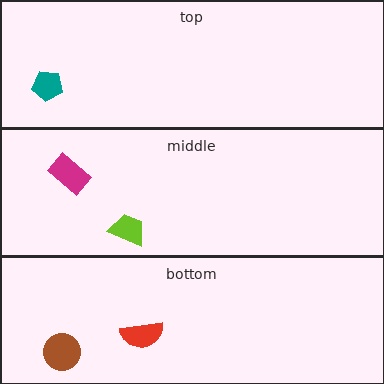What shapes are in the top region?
The teal pentagon.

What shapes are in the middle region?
The magenta rectangle, the lime trapezoid.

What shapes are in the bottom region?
The brown circle, the red semicircle.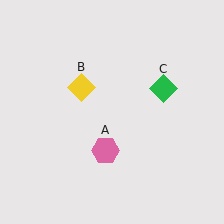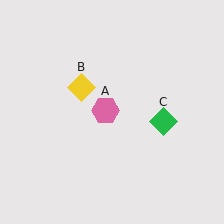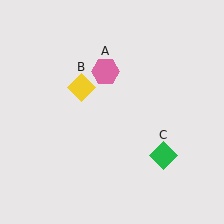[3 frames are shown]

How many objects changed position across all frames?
2 objects changed position: pink hexagon (object A), green diamond (object C).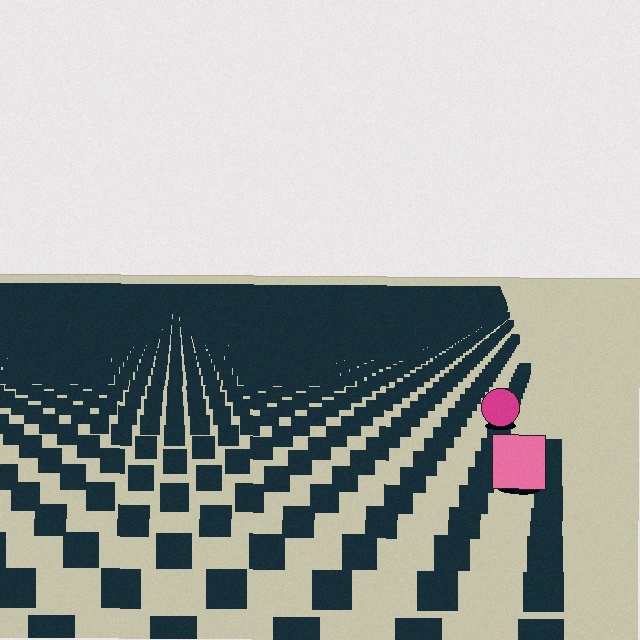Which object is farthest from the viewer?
The magenta circle is farthest from the viewer. It appears smaller and the ground texture around it is denser.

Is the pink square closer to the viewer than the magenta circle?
Yes. The pink square is closer — you can tell from the texture gradient: the ground texture is coarser near it.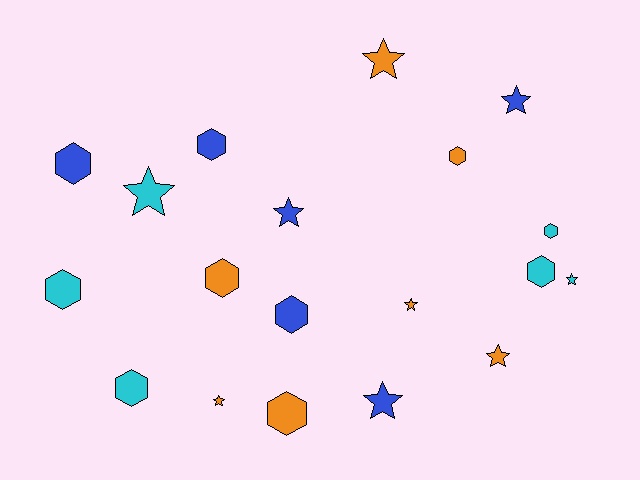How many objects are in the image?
There are 19 objects.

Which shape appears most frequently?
Hexagon, with 10 objects.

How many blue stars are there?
There are 3 blue stars.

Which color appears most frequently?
Orange, with 7 objects.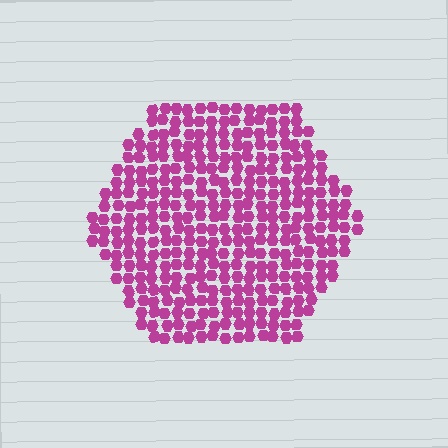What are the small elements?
The small elements are hexagons.